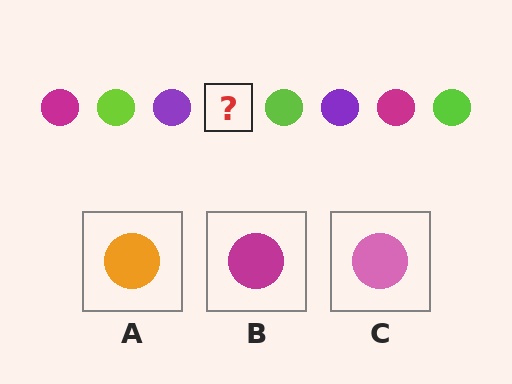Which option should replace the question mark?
Option B.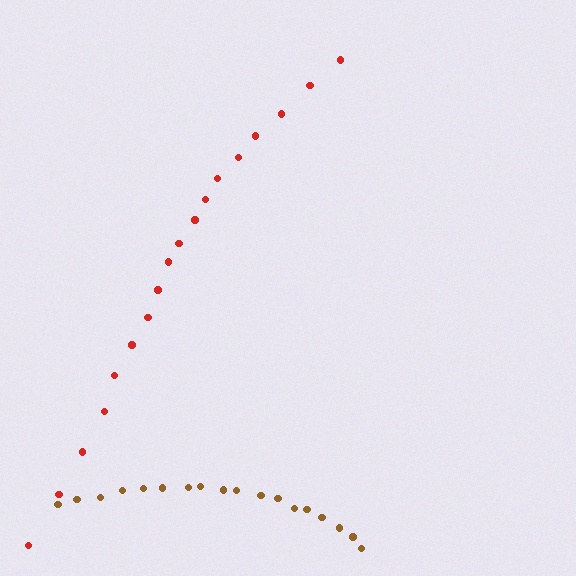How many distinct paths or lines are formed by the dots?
There are 2 distinct paths.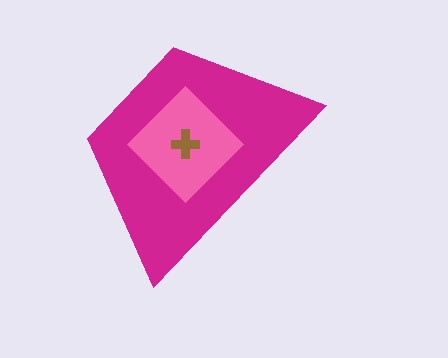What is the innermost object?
The brown cross.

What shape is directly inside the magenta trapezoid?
The pink diamond.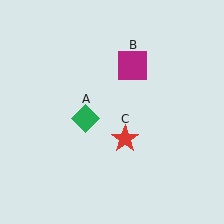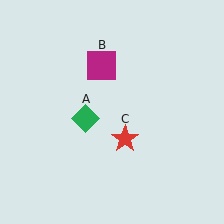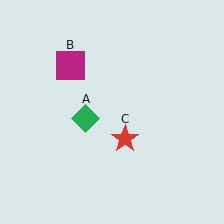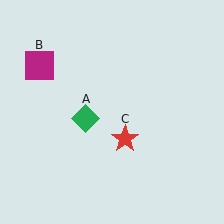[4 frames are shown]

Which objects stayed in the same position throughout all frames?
Green diamond (object A) and red star (object C) remained stationary.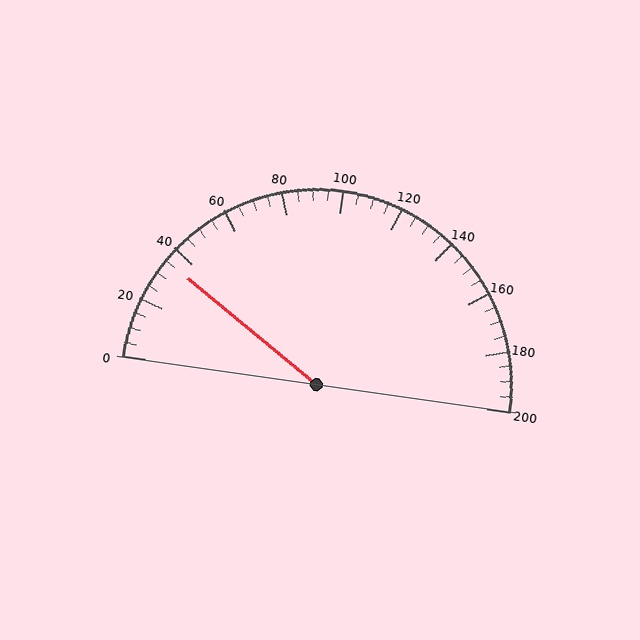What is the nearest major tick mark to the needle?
The nearest major tick mark is 40.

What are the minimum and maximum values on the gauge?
The gauge ranges from 0 to 200.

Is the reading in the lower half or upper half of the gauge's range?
The reading is in the lower half of the range (0 to 200).